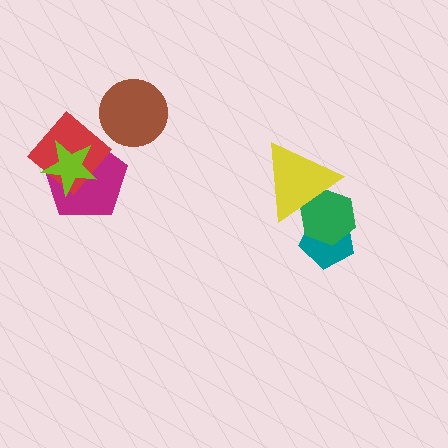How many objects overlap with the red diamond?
2 objects overlap with the red diamond.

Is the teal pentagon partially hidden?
Yes, it is partially covered by another shape.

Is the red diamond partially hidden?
Yes, it is partially covered by another shape.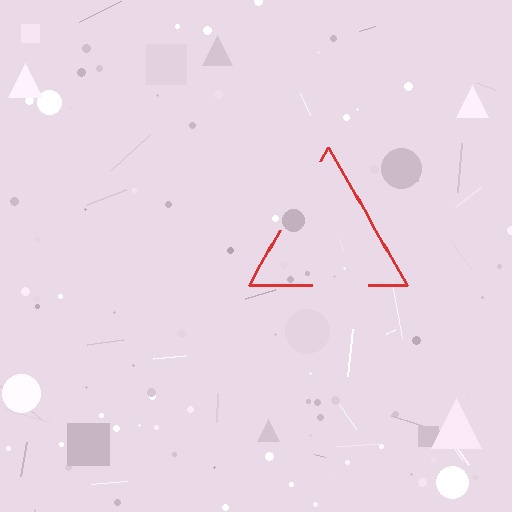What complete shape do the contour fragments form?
The contour fragments form a triangle.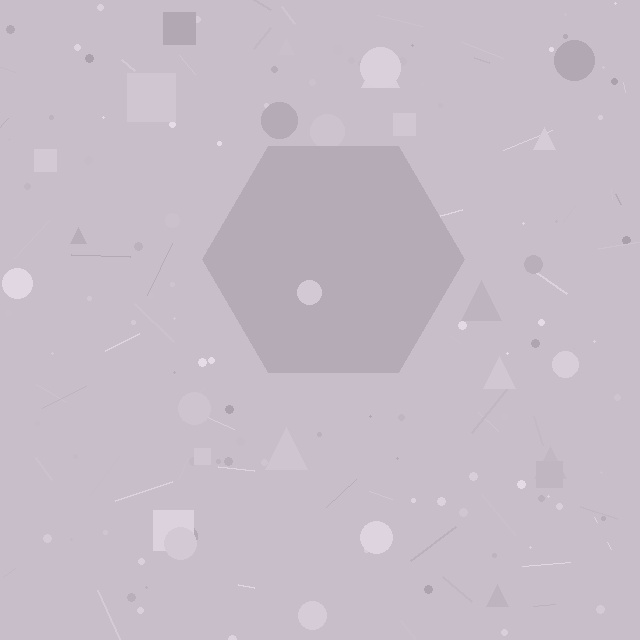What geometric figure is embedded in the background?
A hexagon is embedded in the background.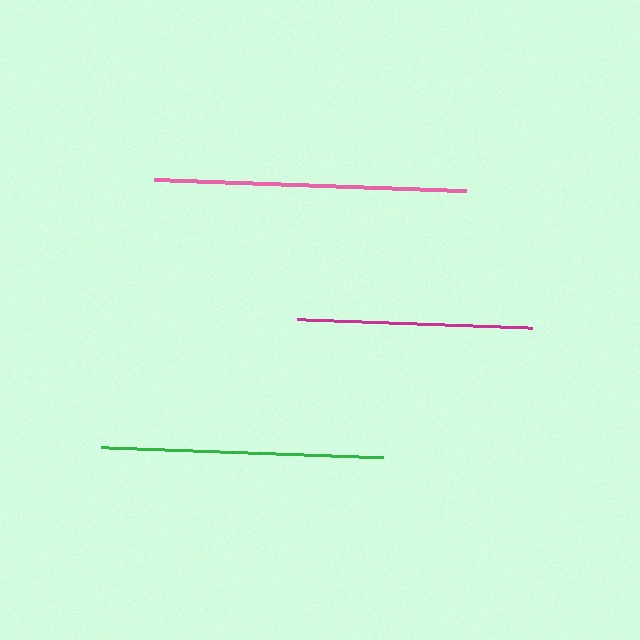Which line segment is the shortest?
The magenta line is the shortest at approximately 235 pixels.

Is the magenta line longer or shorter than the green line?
The green line is longer than the magenta line.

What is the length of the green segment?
The green segment is approximately 282 pixels long.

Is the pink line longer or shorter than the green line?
The pink line is longer than the green line.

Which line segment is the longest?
The pink line is the longest at approximately 312 pixels.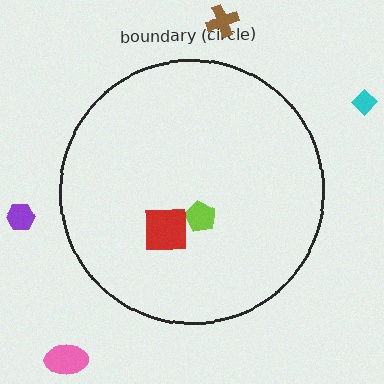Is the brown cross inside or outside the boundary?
Outside.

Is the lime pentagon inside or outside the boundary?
Inside.